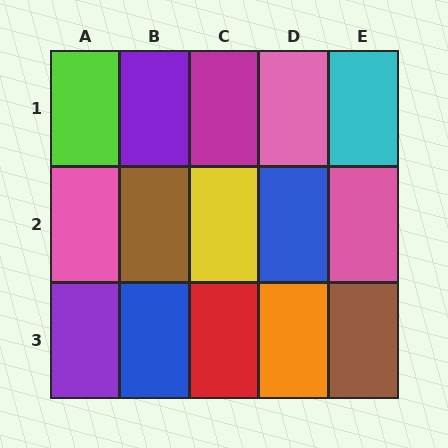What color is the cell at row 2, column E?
Pink.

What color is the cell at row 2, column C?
Yellow.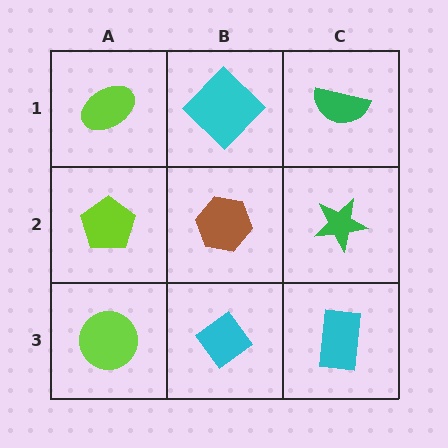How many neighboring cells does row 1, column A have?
2.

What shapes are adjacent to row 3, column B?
A brown hexagon (row 2, column B), a lime circle (row 3, column A), a cyan rectangle (row 3, column C).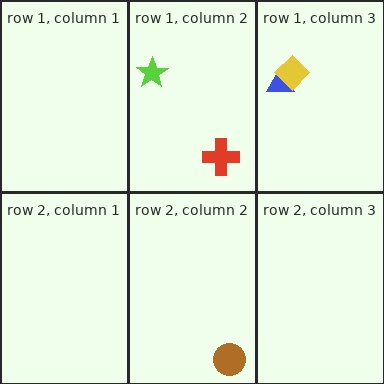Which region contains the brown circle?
The row 2, column 2 region.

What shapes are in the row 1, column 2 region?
The red cross, the lime star.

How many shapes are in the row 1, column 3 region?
2.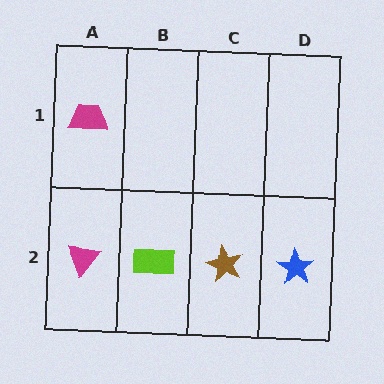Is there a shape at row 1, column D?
No, that cell is empty.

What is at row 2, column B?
A lime rectangle.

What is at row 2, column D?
A blue star.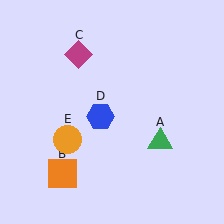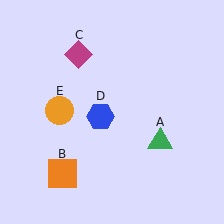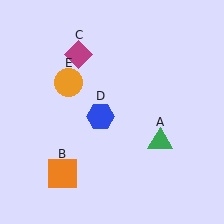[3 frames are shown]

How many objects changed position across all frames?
1 object changed position: orange circle (object E).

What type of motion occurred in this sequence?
The orange circle (object E) rotated clockwise around the center of the scene.